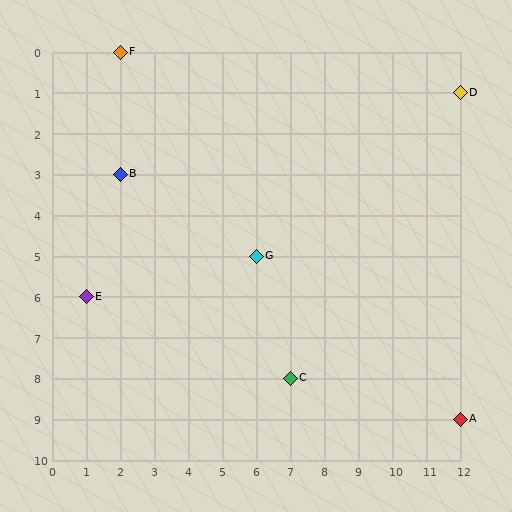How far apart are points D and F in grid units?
Points D and F are 10 columns and 1 row apart (about 10.0 grid units diagonally).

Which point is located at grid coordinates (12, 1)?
Point D is at (12, 1).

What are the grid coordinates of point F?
Point F is at grid coordinates (2, 0).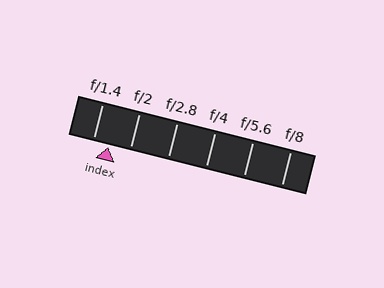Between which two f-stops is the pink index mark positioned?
The index mark is between f/1.4 and f/2.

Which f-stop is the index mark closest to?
The index mark is closest to f/1.4.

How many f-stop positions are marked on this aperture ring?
There are 6 f-stop positions marked.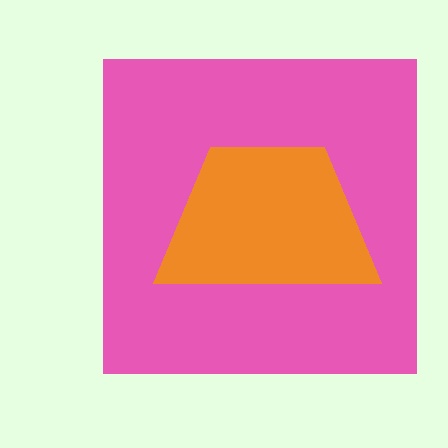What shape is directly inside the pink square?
The orange trapezoid.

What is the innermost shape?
The orange trapezoid.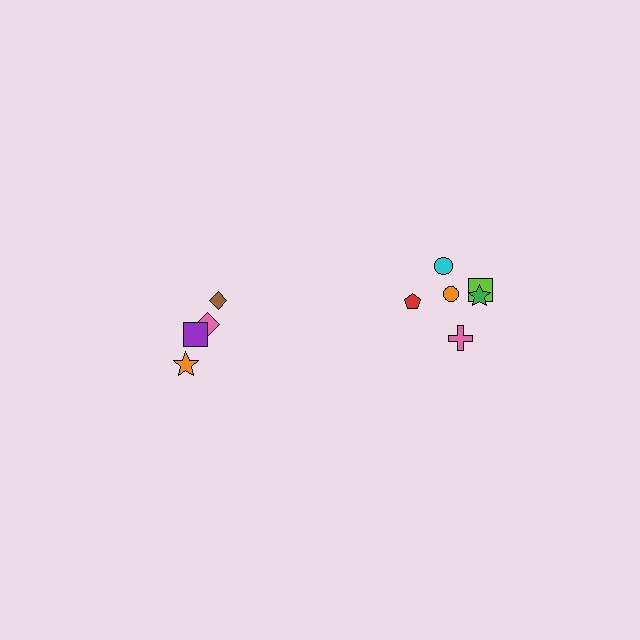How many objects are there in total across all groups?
There are 10 objects.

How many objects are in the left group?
There are 4 objects.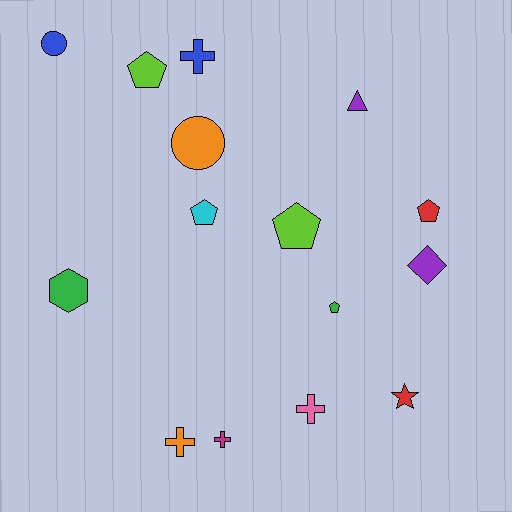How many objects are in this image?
There are 15 objects.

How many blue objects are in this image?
There are 2 blue objects.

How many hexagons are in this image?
There is 1 hexagon.